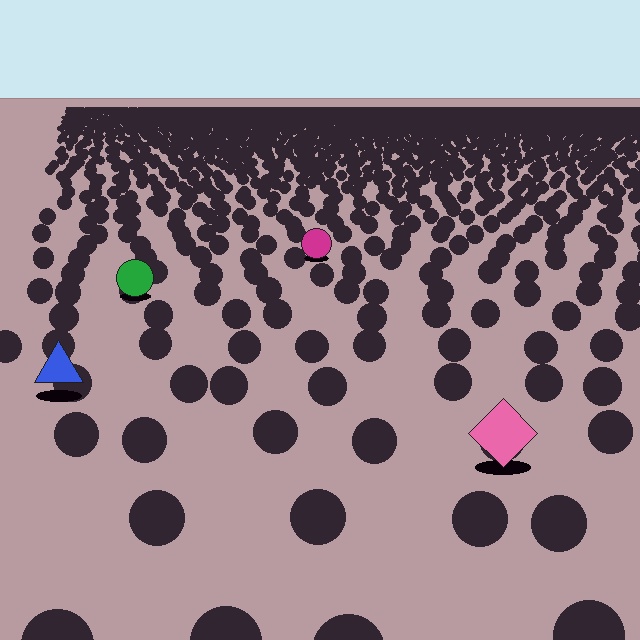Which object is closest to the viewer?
The pink diamond is closest. The texture marks near it are larger and more spread out.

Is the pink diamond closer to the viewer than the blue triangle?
Yes. The pink diamond is closer — you can tell from the texture gradient: the ground texture is coarser near it.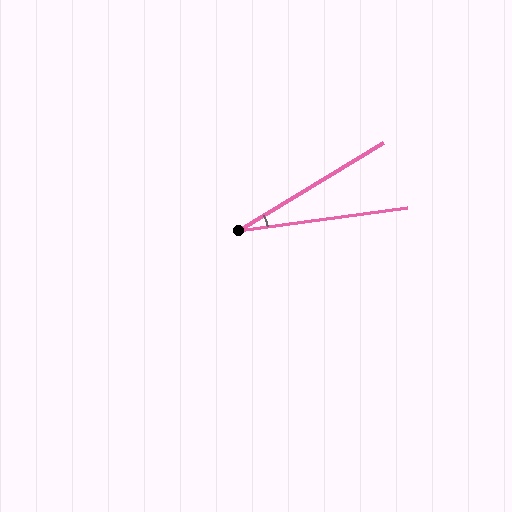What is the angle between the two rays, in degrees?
Approximately 23 degrees.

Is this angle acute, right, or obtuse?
It is acute.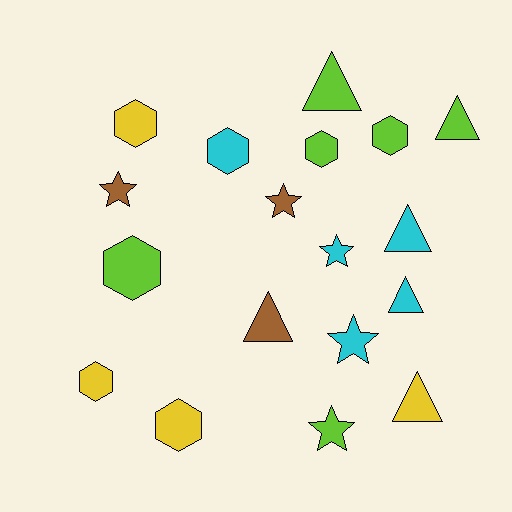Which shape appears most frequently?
Hexagon, with 7 objects.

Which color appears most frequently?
Lime, with 6 objects.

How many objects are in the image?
There are 18 objects.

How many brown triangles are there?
There is 1 brown triangle.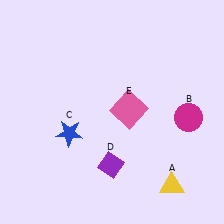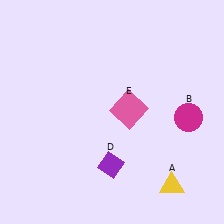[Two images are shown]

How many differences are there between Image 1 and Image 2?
There is 1 difference between the two images.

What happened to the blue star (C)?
The blue star (C) was removed in Image 2. It was in the bottom-left area of Image 1.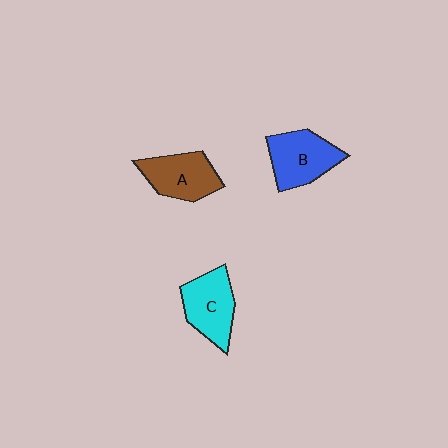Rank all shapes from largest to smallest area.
From largest to smallest: B (blue), C (cyan), A (brown).